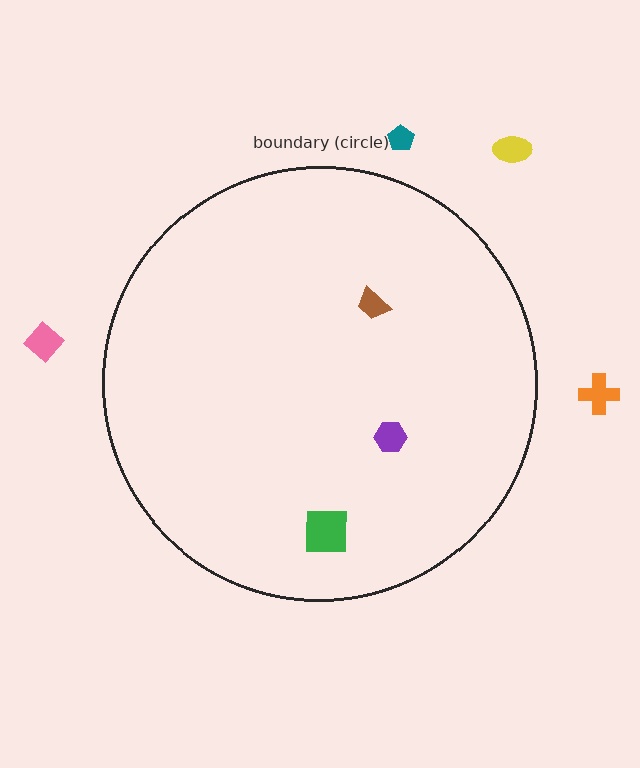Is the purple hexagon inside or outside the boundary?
Inside.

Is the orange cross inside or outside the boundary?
Outside.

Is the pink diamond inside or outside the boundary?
Outside.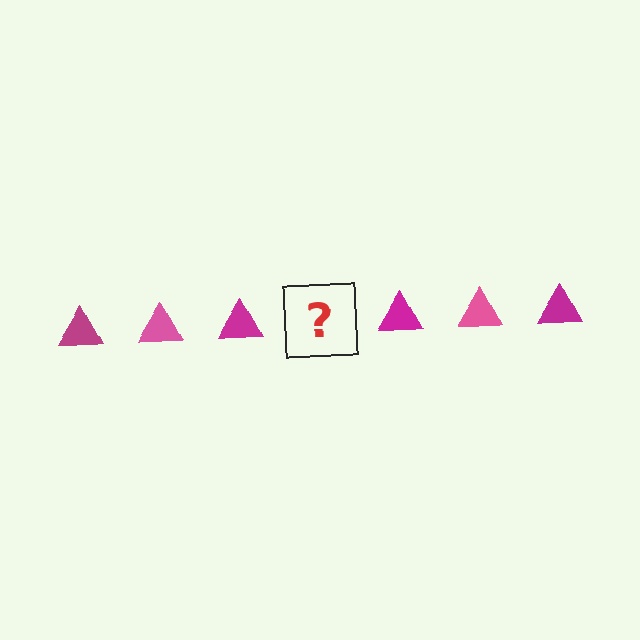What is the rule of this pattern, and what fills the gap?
The rule is that the pattern cycles through magenta, pink triangles. The gap should be filled with a pink triangle.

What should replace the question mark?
The question mark should be replaced with a pink triangle.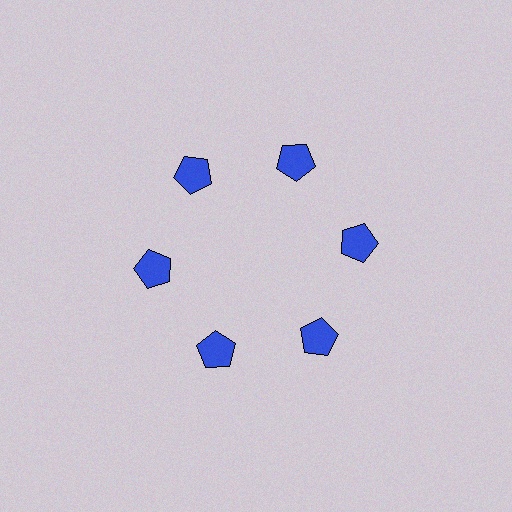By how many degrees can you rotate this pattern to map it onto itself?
The pattern maps onto itself every 60 degrees of rotation.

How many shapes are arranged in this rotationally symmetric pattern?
There are 6 shapes, arranged in 6 groups of 1.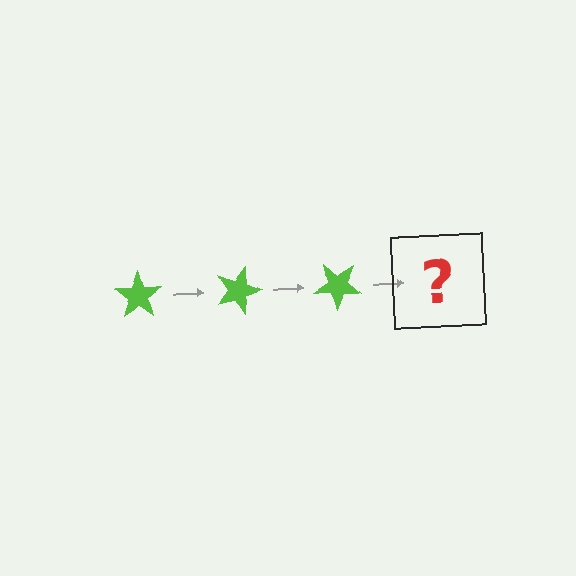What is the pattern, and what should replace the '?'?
The pattern is that the star rotates 20 degrees each step. The '?' should be a lime star rotated 60 degrees.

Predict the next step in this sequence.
The next step is a lime star rotated 60 degrees.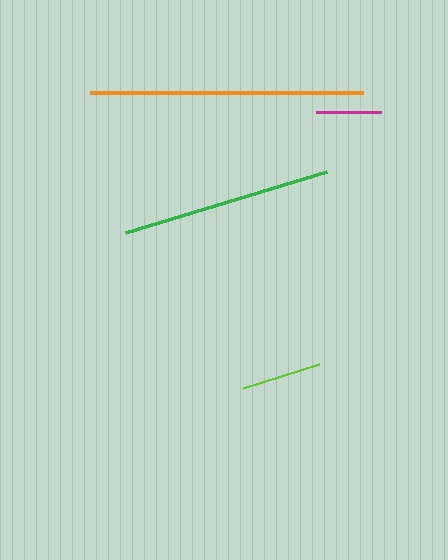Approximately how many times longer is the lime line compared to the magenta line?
The lime line is approximately 1.2 times the length of the magenta line.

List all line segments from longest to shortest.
From longest to shortest: orange, green, lime, magenta.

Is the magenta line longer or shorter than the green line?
The green line is longer than the magenta line.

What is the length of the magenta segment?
The magenta segment is approximately 65 pixels long.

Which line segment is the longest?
The orange line is the longest at approximately 273 pixels.